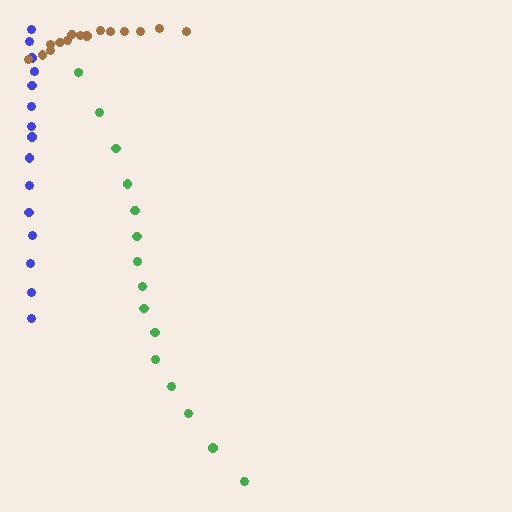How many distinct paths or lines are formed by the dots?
There are 3 distinct paths.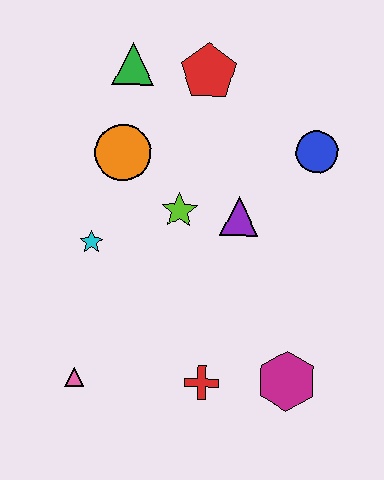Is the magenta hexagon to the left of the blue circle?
Yes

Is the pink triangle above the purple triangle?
No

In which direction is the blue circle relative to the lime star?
The blue circle is to the right of the lime star.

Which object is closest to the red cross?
The magenta hexagon is closest to the red cross.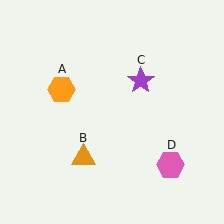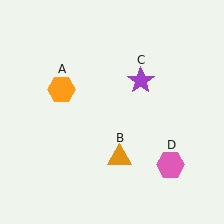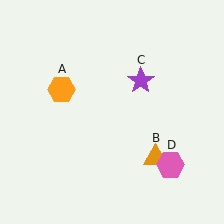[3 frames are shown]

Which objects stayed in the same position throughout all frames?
Orange hexagon (object A) and purple star (object C) and pink hexagon (object D) remained stationary.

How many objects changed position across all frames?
1 object changed position: orange triangle (object B).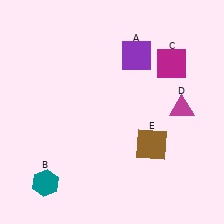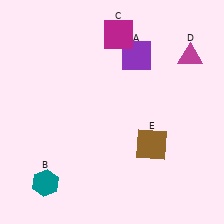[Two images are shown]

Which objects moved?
The objects that moved are: the magenta square (C), the magenta triangle (D).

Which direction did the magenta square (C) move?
The magenta square (C) moved left.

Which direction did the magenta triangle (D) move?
The magenta triangle (D) moved up.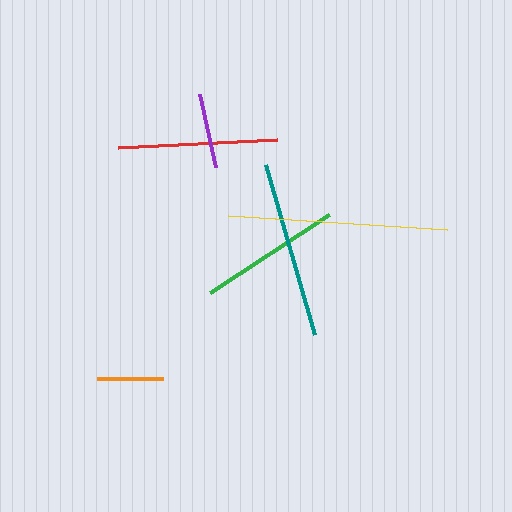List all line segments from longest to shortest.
From longest to shortest: yellow, teal, red, green, purple, orange.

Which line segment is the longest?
The yellow line is the longest at approximately 219 pixels.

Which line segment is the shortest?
The orange line is the shortest at approximately 66 pixels.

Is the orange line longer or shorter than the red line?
The red line is longer than the orange line.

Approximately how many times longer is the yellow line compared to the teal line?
The yellow line is approximately 1.2 times the length of the teal line.